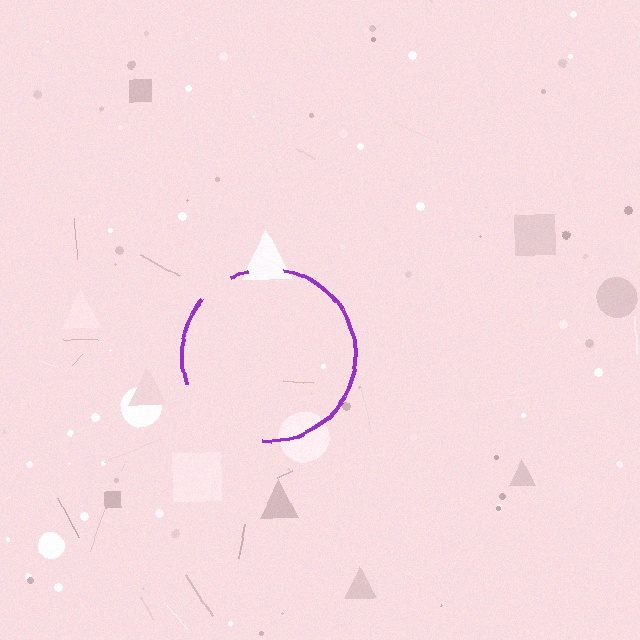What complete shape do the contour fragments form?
The contour fragments form a circle.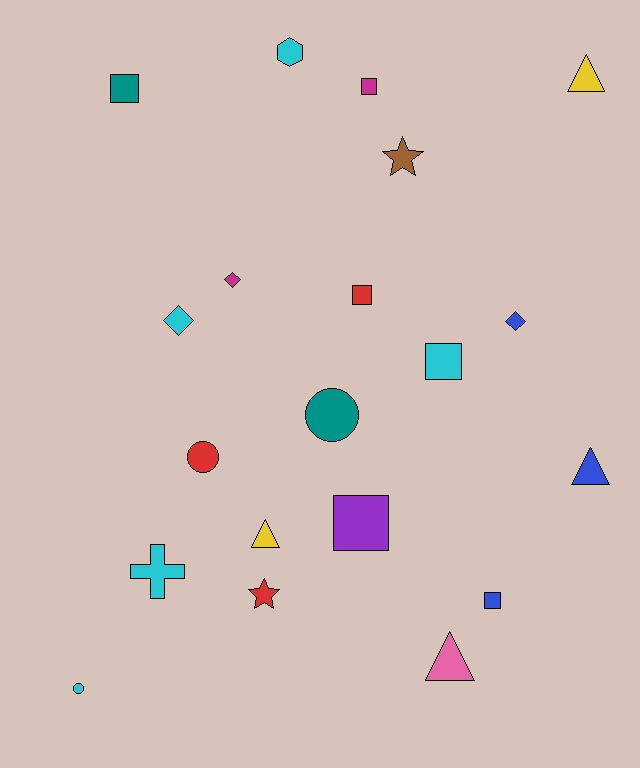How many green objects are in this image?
There are no green objects.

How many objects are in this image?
There are 20 objects.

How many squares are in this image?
There are 6 squares.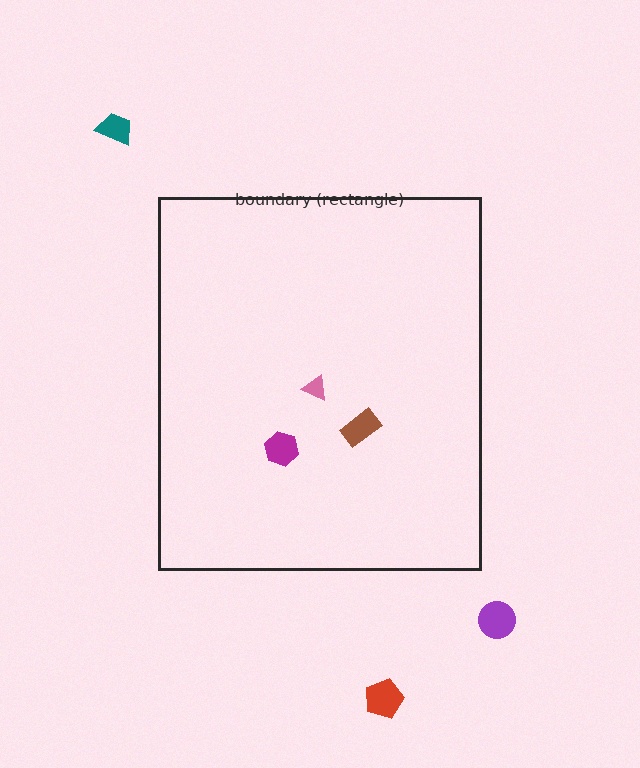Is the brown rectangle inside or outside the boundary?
Inside.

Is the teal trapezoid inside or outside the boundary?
Outside.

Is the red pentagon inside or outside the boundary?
Outside.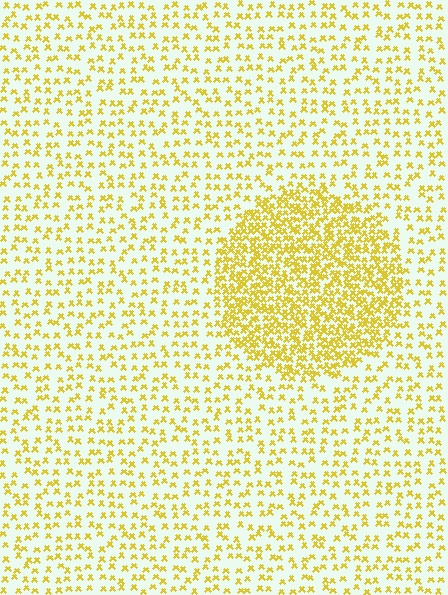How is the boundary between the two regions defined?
The boundary is defined by a change in element density (approximately 2.5x ratio). All elements are the same color, size, and shape.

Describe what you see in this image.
The image contains small yellow elements arranged at two different densities. A circle-shaped region is visible where the elements are more densely packed than the surrounding area.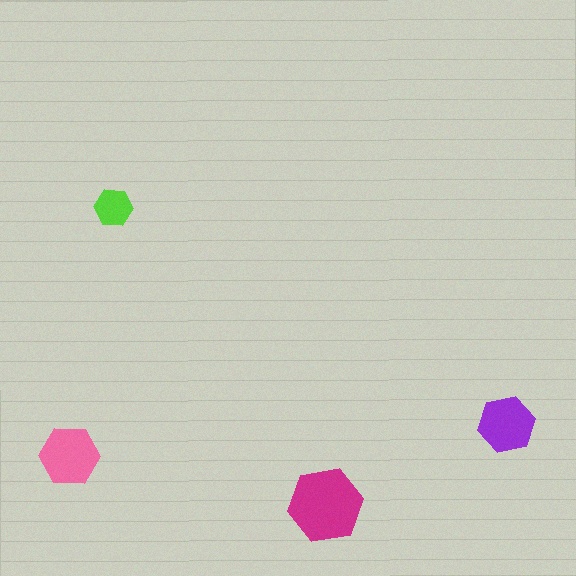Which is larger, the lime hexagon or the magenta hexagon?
The magenta one.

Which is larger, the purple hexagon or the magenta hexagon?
The magenta one.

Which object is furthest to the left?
The pink hexagon is leftmost.